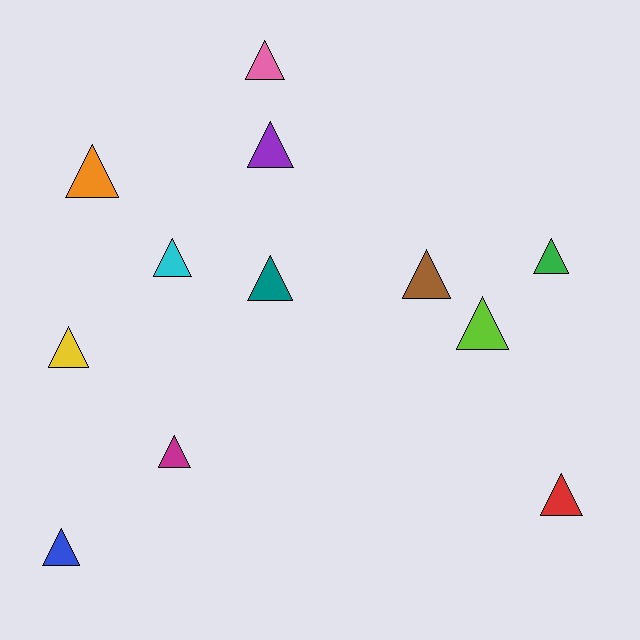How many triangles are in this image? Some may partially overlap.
There are 12 triangles.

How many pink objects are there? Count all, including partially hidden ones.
There is 1 pink object.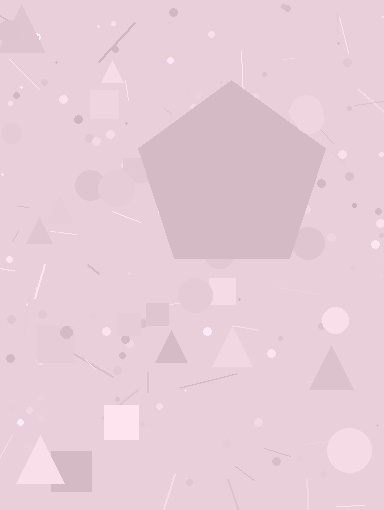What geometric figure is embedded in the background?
A pentagon is embedded in the background.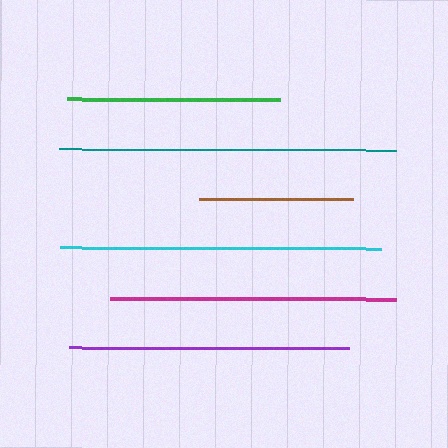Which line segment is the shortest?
The brown line is the shortest at approximately 154 pixels.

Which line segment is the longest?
The teal line is the longest at approximately 337 pixels.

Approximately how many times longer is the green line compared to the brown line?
The green line is approximately 1.4 times the length of the brown line.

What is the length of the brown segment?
The brown segment is approximately 154 pixels long.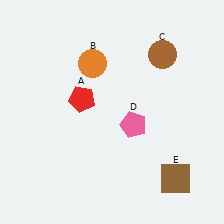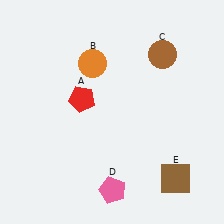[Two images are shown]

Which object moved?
The pink pentagon (D) moved down.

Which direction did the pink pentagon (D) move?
The pink pentagon (D) moved down.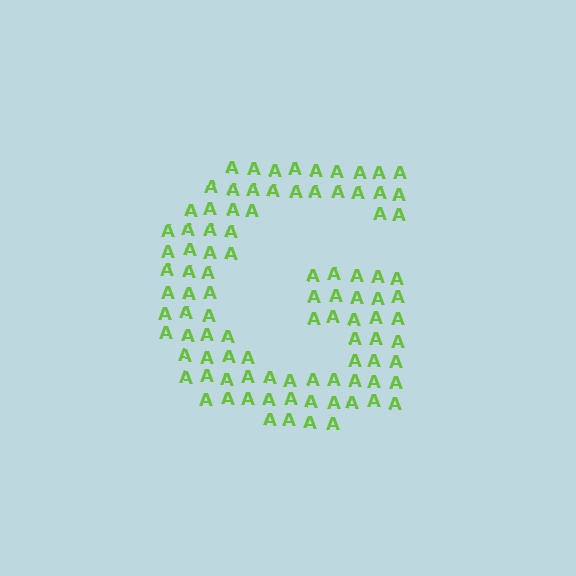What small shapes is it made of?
It is made of small letter A's.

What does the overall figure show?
The overall figure shows the letter G.